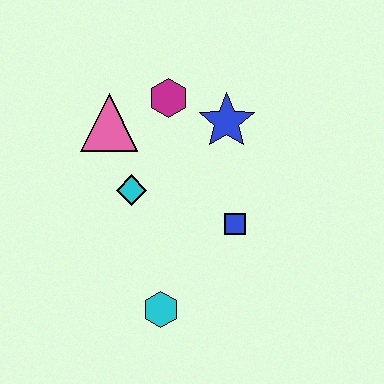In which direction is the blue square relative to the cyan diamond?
The blue square is to the right of the cyan diamond.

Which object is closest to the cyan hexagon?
The blue square is closest to the cyan hexagon.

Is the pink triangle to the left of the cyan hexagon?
Yes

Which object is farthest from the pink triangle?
The cyan hexagon is farthest from the pink triangle.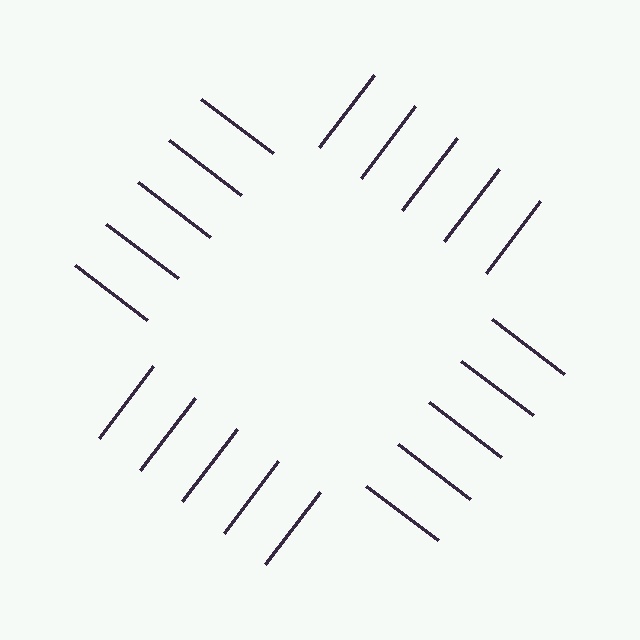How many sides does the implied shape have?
4 sides — the line-ends trace a square.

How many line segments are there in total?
20 — 5 along each of the 4 edges.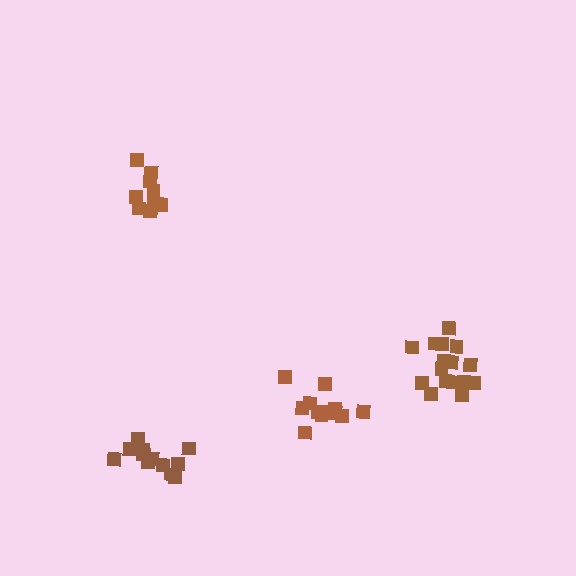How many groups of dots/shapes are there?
There are 4 groups.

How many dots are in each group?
Group 1: 16 dots, Group 2: 12 dots, Group 3: 12 dots, Group 4: 10 dots (50 total).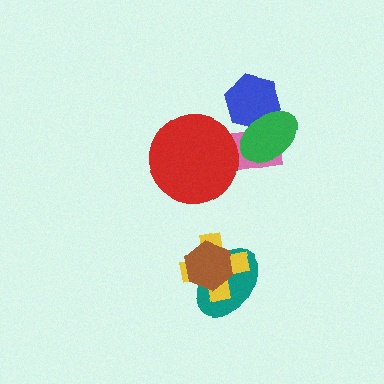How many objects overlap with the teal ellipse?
2 objects overlap with the teal ellipse.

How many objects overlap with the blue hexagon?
2 objects overlap with the blue hexagon.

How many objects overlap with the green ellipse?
2 objects overlap with the green ellipse.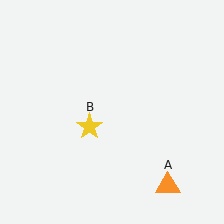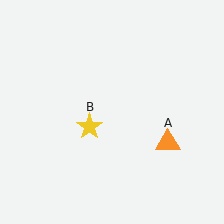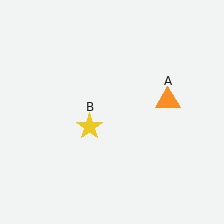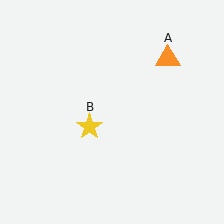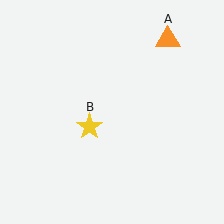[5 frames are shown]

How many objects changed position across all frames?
1 object changed position: orange triangle (object A).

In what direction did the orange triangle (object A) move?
The orange triangle (object A) moved up.